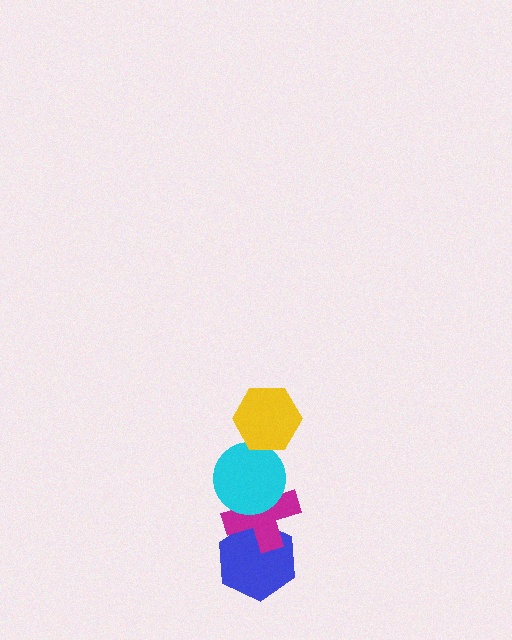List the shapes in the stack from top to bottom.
From top to bottom: the yellow hexagon, the cyan circle, the magenta cross, the blue hexagon.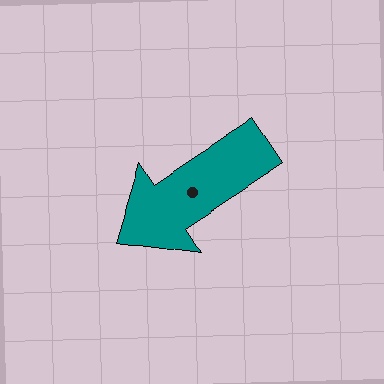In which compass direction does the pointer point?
Southwest.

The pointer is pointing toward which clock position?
Roughly 8 o'clock.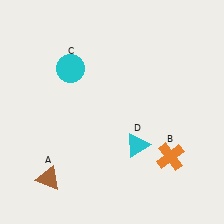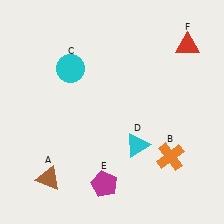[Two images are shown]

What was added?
A magenta pentagon (E), a red triangle (F) were added in Image 2.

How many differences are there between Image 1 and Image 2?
There are 2 differences between the two images.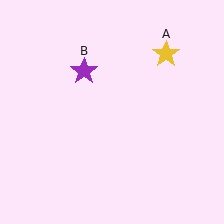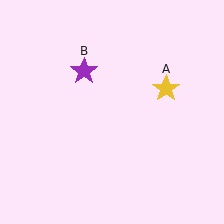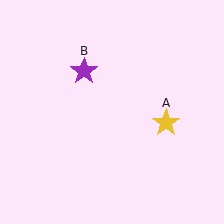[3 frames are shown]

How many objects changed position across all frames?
1 object changed position: yellow star (object A).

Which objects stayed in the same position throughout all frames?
Purple star (object B) remained stationary.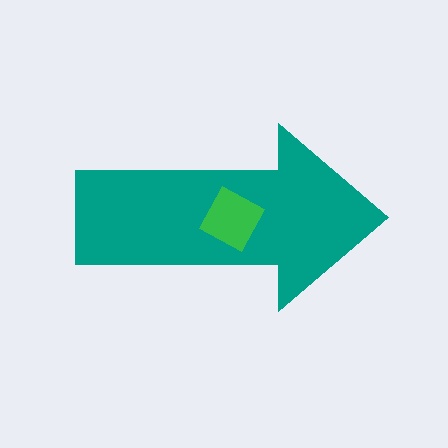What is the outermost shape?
The teal arrow.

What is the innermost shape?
The green diamond.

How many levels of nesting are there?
2.